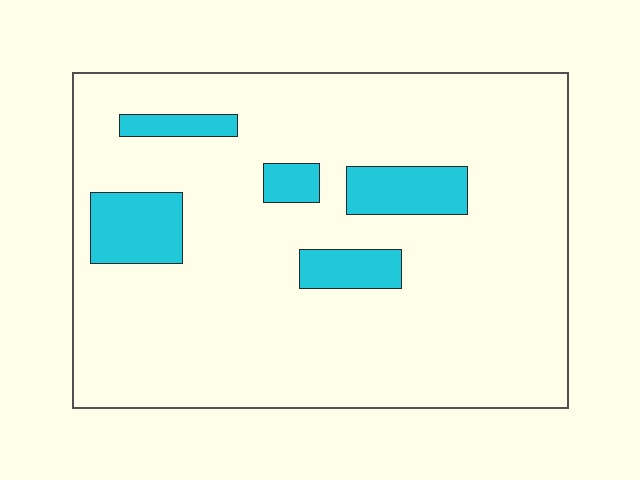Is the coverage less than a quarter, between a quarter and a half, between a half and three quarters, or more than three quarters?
Less than a quarter.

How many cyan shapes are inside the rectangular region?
5.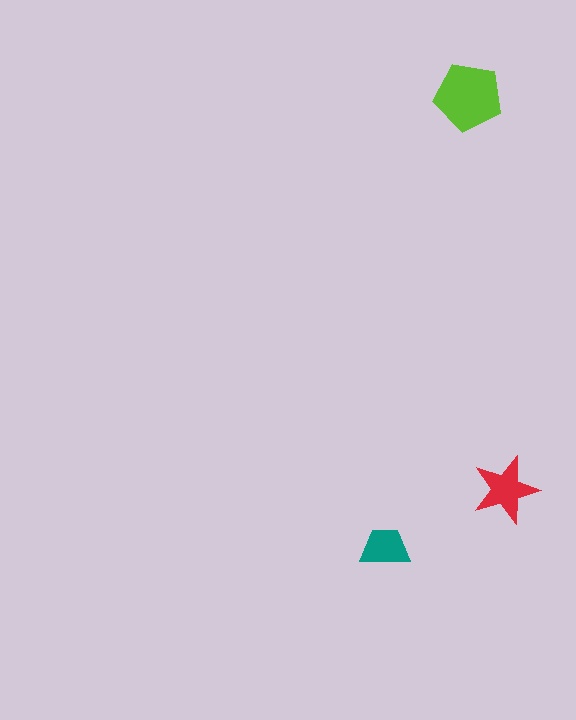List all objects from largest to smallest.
The lime pentagon, the red star, the teal trapezoid.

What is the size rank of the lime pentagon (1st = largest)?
1st.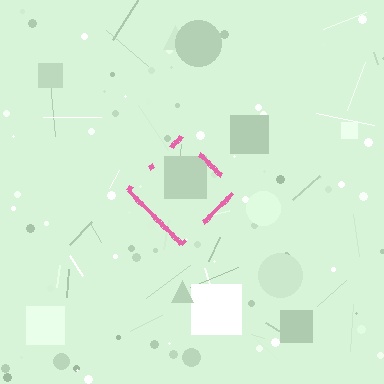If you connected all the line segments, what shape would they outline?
They would outline a diamond.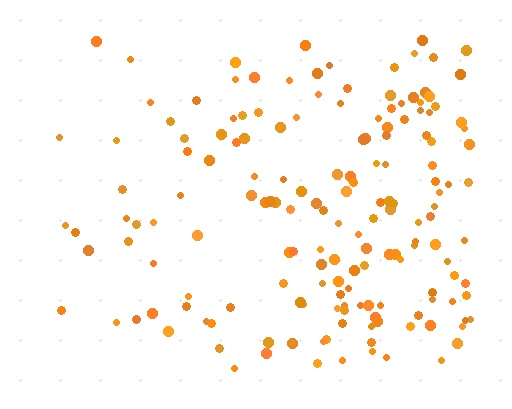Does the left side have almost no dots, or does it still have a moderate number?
Still a moderate number, just noticeably fewer than the right.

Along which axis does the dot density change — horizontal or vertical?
Horizontal.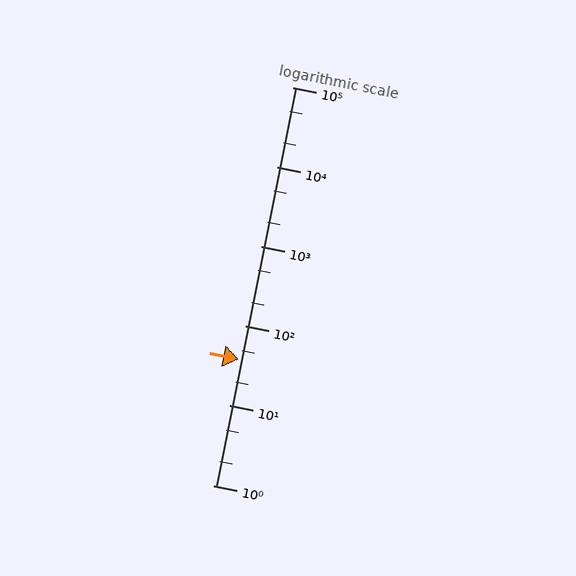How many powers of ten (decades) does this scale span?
The scale spans 5 decades, from 1 to 100000.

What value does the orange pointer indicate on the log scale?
The pointer indicates approximately 38.